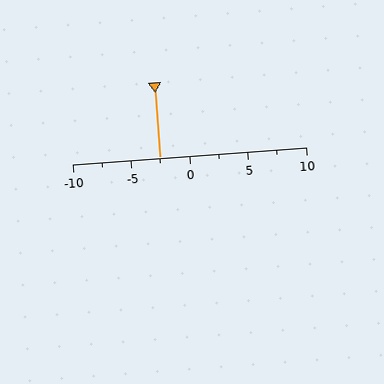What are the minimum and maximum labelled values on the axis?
The axis runs from -10 to 10.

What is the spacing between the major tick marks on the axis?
The major ticks are spaced 5 apart.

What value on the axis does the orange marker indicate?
The marker indicates approximately -2.5.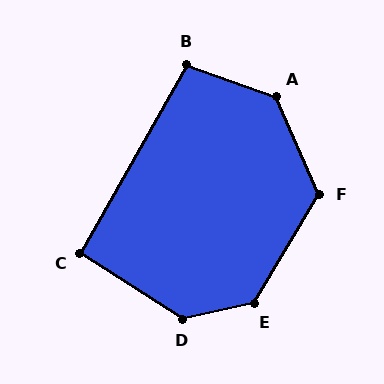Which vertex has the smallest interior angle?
C, at approximately 93 degrees.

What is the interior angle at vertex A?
Approximately 133 degrees (obtuse).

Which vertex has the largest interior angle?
D, at approximately 135 degrees.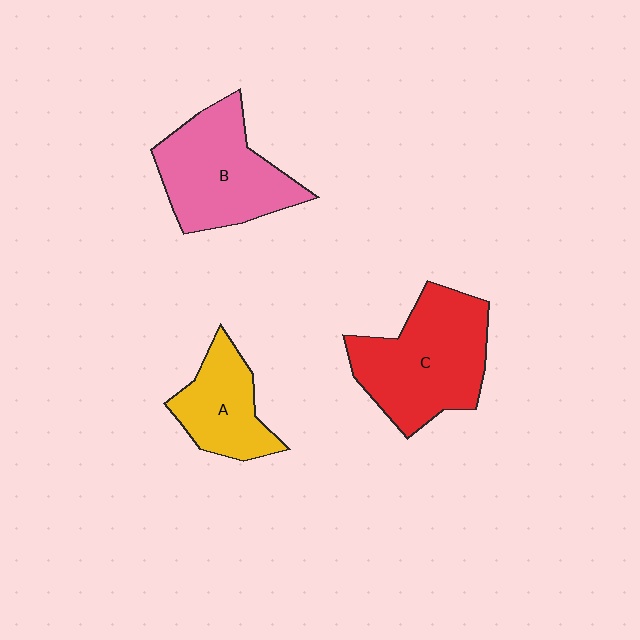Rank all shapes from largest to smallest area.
From largest to smallest: C (red), B (pink), A (yellow).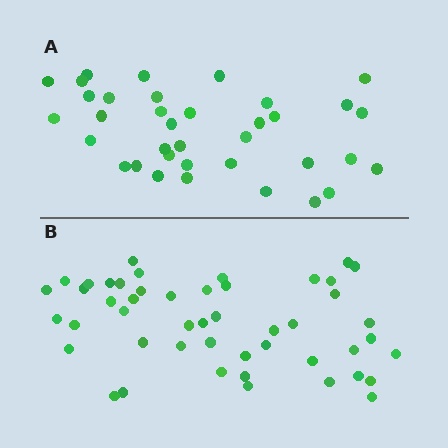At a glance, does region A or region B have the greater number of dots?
Region B (the bottom region) has more dots.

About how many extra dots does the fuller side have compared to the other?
Region B has roughly 12 or so more dots than region A.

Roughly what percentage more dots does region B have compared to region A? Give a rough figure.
About 35% more.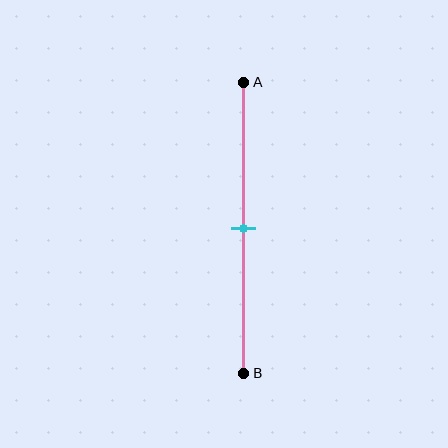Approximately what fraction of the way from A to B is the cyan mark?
The cyan mark is approximately 50% of the way from A to B.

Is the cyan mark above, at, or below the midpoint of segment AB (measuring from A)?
The cyan mark is approximately at the midpoint of segment AB.